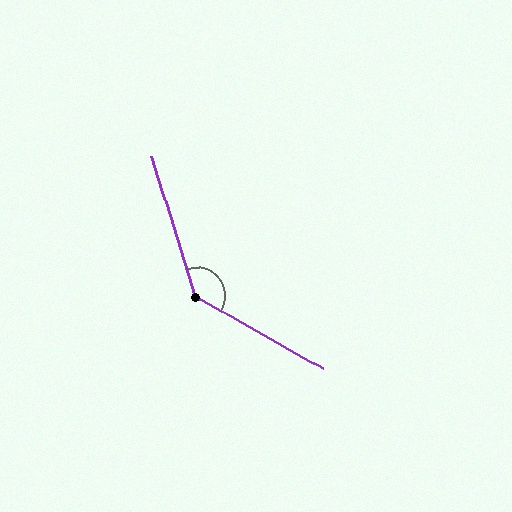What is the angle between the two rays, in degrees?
Approximately 137 degrees.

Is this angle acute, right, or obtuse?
It is obtuse.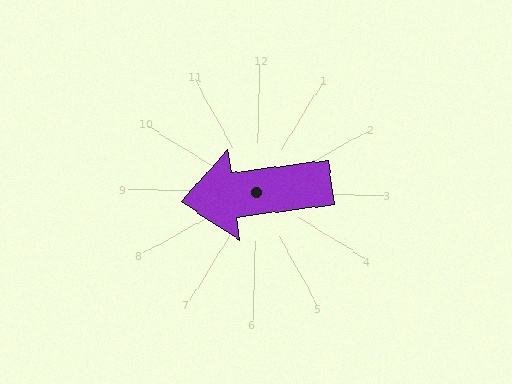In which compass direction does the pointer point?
West.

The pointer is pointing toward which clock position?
Roughly 9 o'clock.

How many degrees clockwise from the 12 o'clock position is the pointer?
Approximately 261 degrees.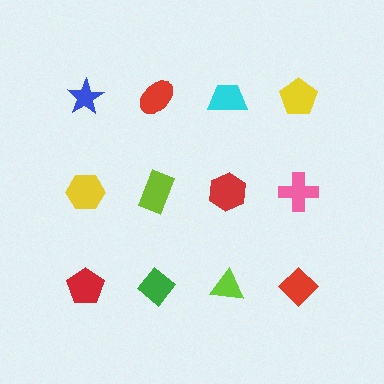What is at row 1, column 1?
A blue star.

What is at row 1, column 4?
A yellow pentagon.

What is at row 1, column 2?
A red ellipse.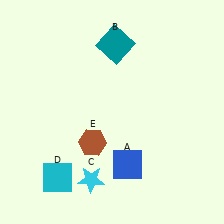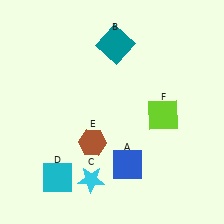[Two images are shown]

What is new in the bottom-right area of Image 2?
A lime square (F) was added in the bottom-right area of Image 2.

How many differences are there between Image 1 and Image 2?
There is 1 difference between the two images.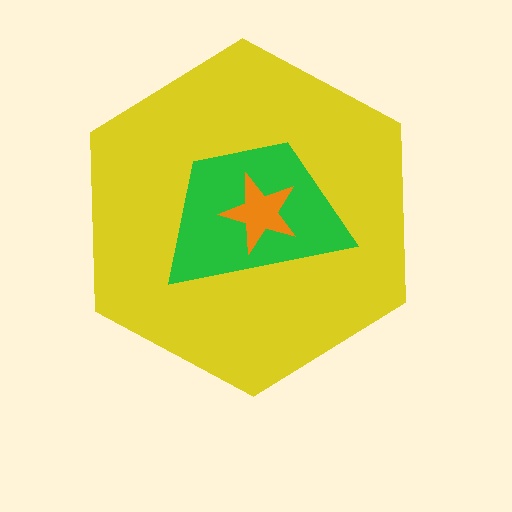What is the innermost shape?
The orange star.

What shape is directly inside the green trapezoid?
The orange star.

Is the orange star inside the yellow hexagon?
Yes.